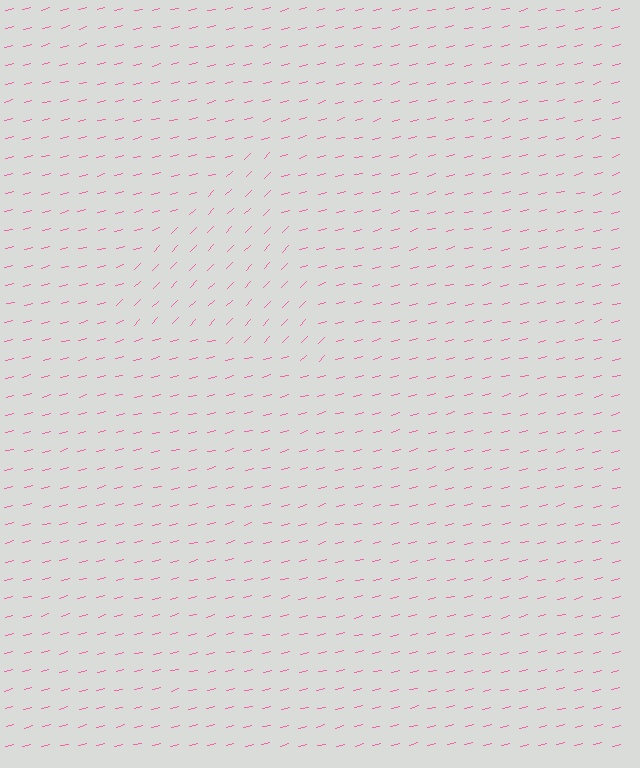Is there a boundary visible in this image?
Yes, there is a texture boundary formed by a change in line orientation.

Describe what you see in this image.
The image is filled with small pink line segments. A triangle region in the image has lines oriented differently from the surrounding lines, creating a visible texture boundary.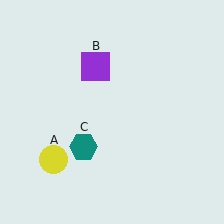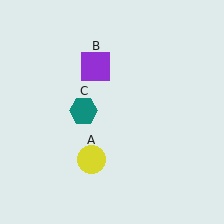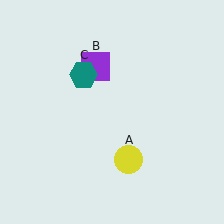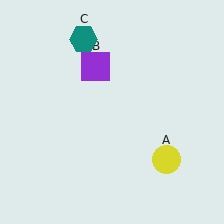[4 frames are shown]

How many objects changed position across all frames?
2 objects changed position: yellow circle (object A), teal hexagon (object C).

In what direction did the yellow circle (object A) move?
The yellow circle (object A) moved right.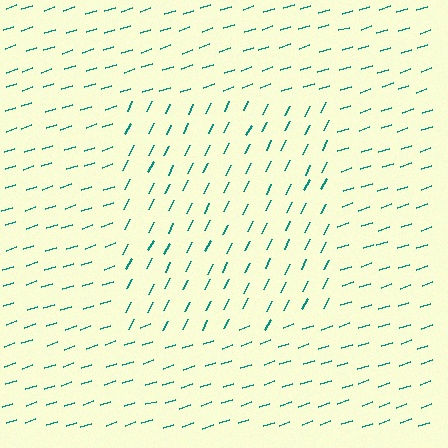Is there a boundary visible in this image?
Yes, there is a texture boundary formed by a change in line orientation.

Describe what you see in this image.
The image is filled with small teal line segments. A rectangle region in the image has lines oriented differently from the surrounding lines, creating a visible texture boundary.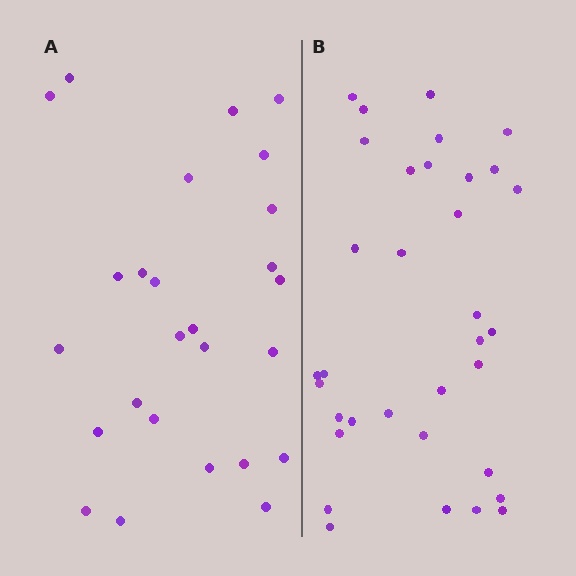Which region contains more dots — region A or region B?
Region B (the right region) has more dots.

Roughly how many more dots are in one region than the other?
Region B has roughly 8 or so more dots than region A.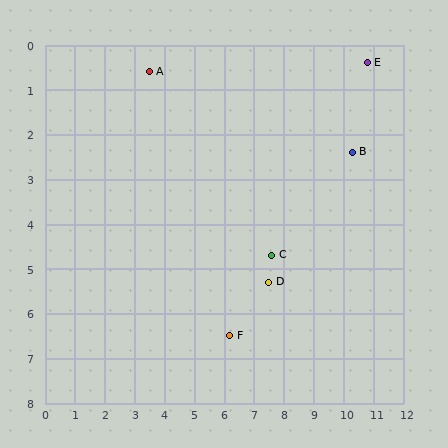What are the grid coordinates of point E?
Point E is at approximately (10.8, 0.4).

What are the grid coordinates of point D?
Point D is at approximately (7.5, 5.3).